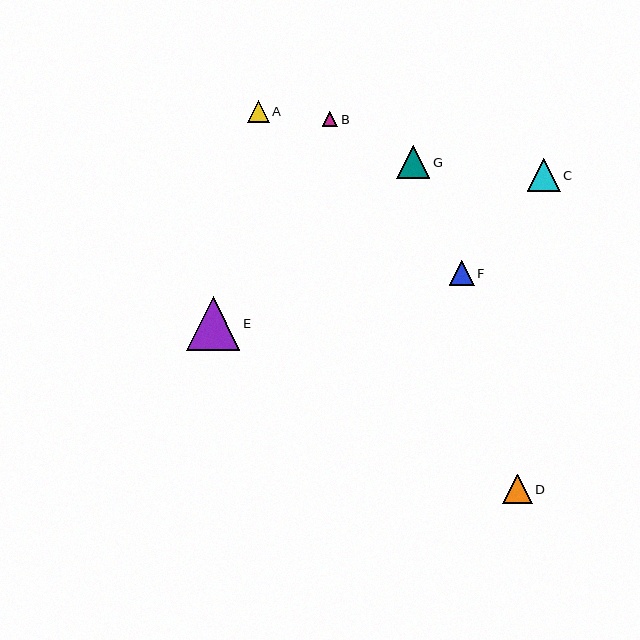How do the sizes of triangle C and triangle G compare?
Triangle C and triangle G are approximately the same size.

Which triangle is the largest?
Triangle E is the largest with a size of approximately 54 pixels.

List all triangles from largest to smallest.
From largest to smallest: E, C, G, D, F, A, B.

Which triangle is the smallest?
Triangle B is the smallest with a size of approximately 15 pixels.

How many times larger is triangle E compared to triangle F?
Triangle E is approximately 2.2 times the size of triangle F.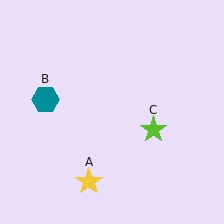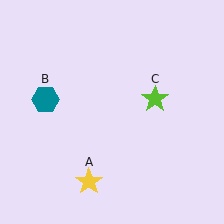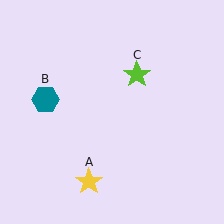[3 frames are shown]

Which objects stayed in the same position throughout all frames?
Yellow star (object A) and teal hexagon (object B) remained stationary.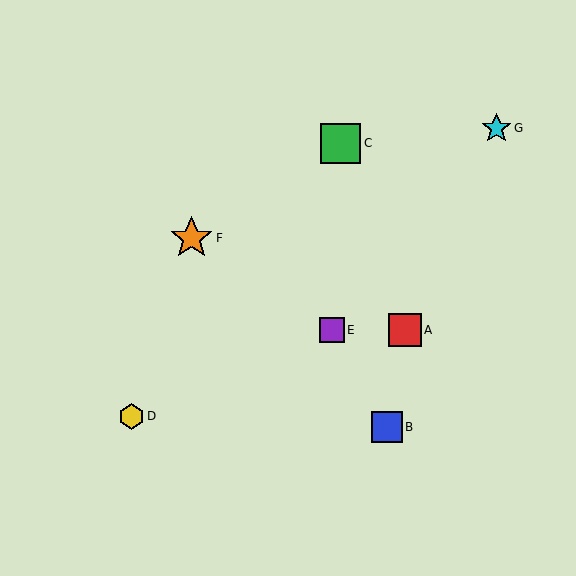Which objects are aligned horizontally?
Objects A, E are aligned horizontally.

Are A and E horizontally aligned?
Yes, both are at y≈330.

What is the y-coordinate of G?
Object G is at y≈128.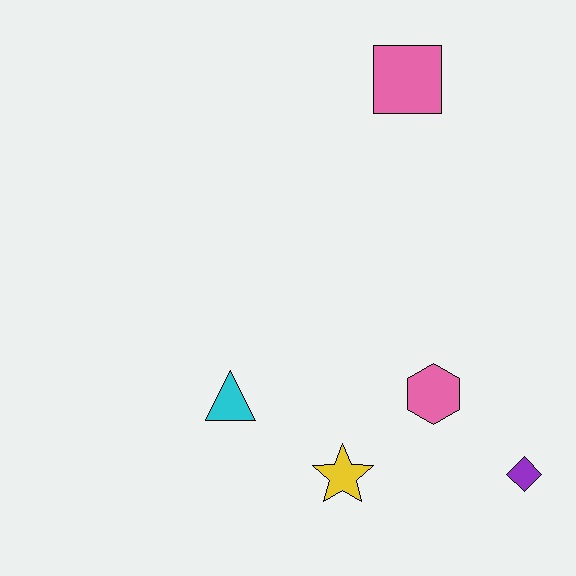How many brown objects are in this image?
There are no brown objects.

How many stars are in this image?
There is 1 star.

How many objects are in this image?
There are 5 objects.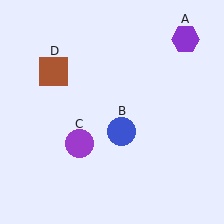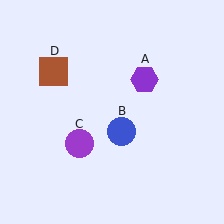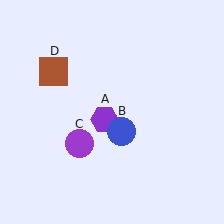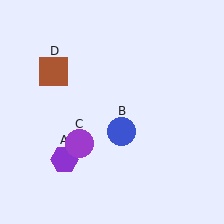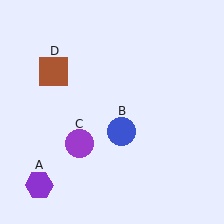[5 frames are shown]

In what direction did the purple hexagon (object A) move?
The purple hexagon (object A) moved down and to the left.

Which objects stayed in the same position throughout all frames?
Blue circle (object B) and purple circle (object C) and brown square (object D) remained stationary.